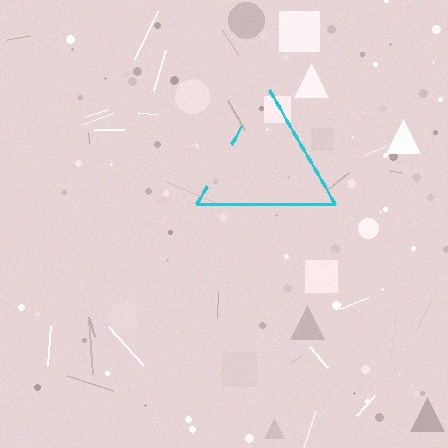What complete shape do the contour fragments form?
The contour fragments form a triangle.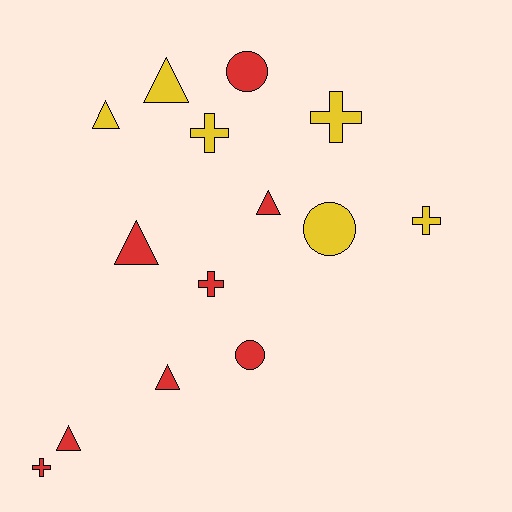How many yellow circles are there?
There is 1 yellow circle.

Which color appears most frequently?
Red, with 8 objects.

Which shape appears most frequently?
Triangle, with 6 objects.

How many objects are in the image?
There are 14 objects.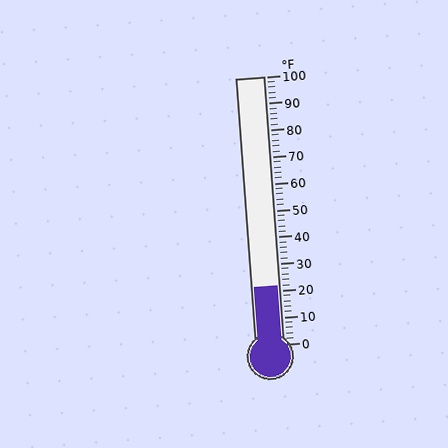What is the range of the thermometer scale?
The thermometer scale ranges from 0°F to 100°F.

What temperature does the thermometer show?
The thermometer shows approximately 22°F.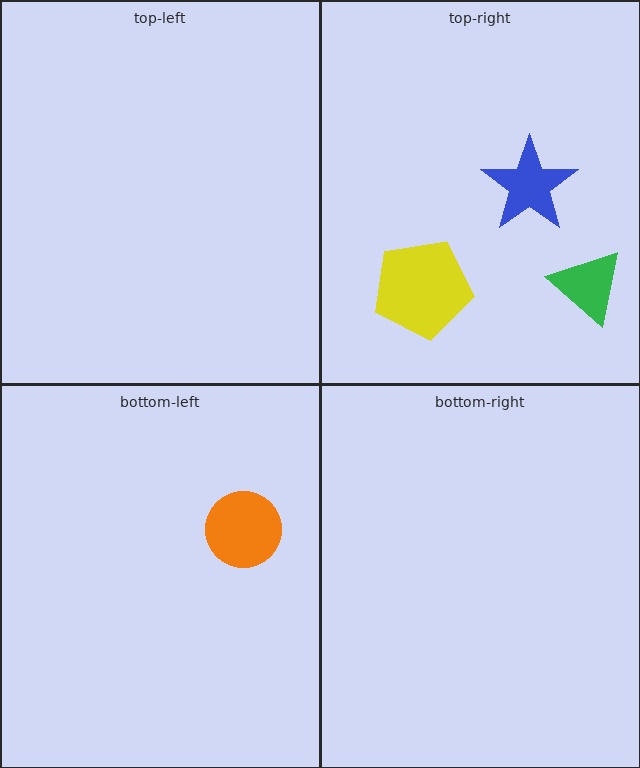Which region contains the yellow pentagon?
The top-right region.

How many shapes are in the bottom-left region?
1.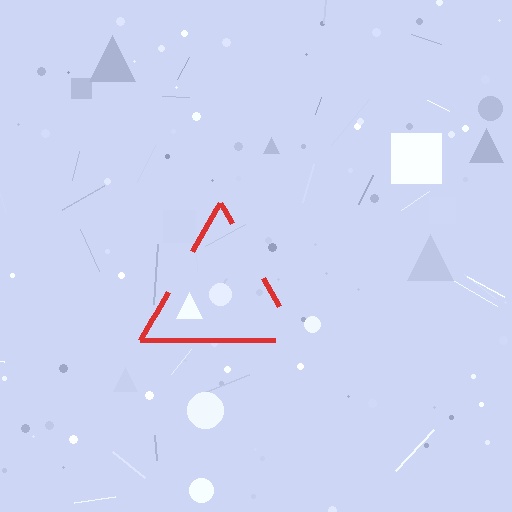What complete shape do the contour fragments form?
The contour fragments form a triangle.